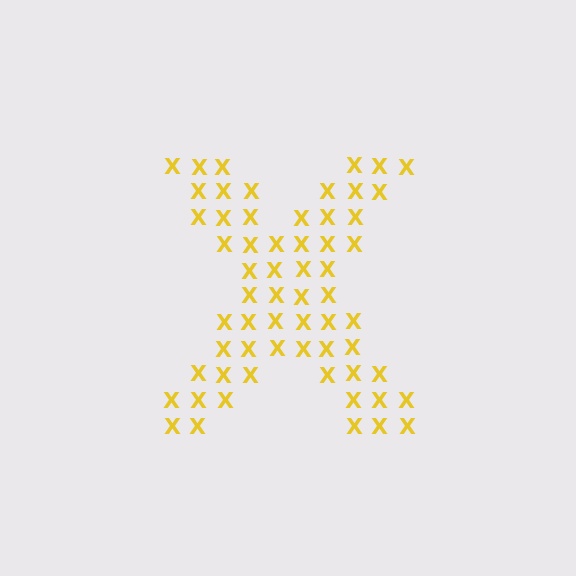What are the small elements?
The small elements are letter X's.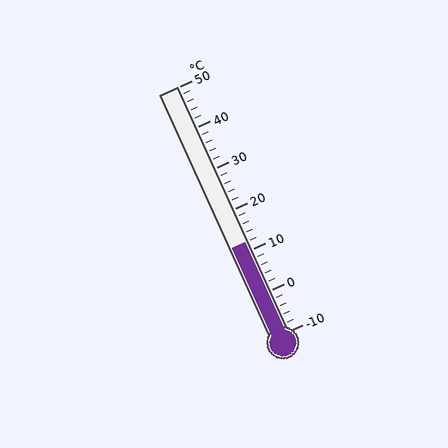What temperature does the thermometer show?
The thermometer shows approximately 12°C.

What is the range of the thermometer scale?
The thermometer scale ranges from -10°C to 50°C.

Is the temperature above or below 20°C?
The temperature is below 20°C.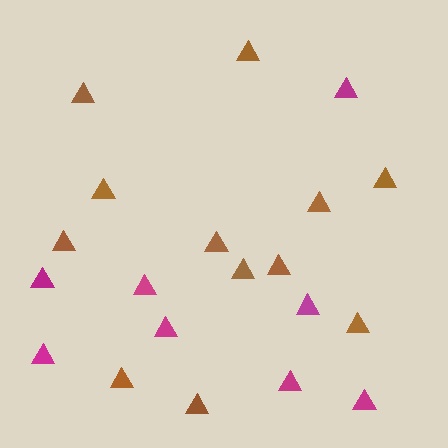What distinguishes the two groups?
There are 2 groups: one group of brown triangles (12) and one group of magenta triangles (8).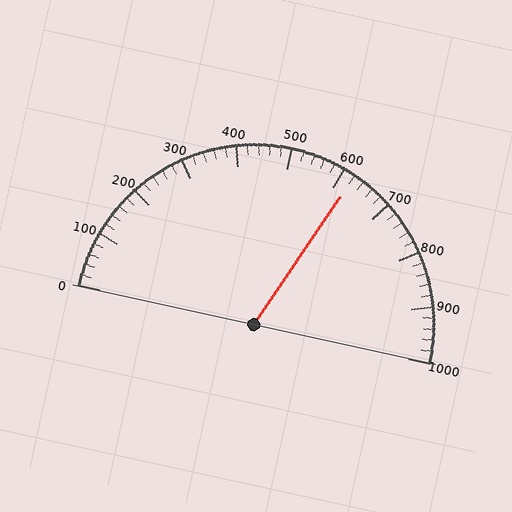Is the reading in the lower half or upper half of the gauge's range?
The reading is in the upper half of the range (0 to 1000).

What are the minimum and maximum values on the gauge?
The gauge ranges from 0 to 1000.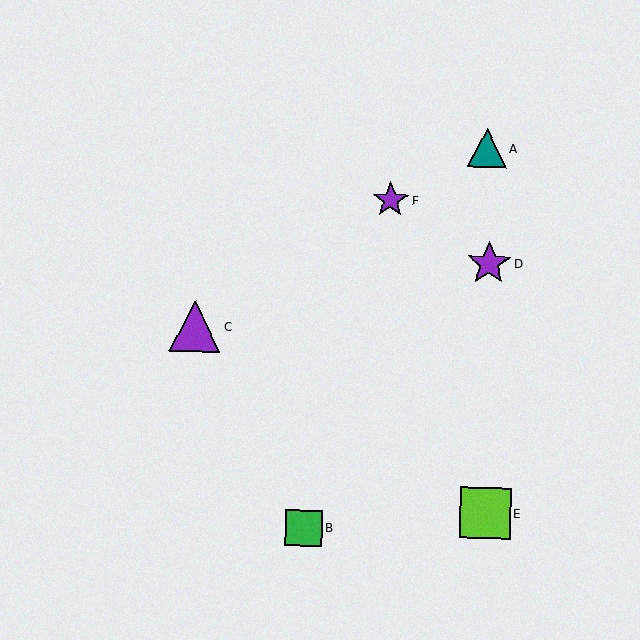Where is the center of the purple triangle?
The center of the purple triangle is at (195, 326).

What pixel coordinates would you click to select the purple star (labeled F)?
Click at (391, 200) to select the purple star F.